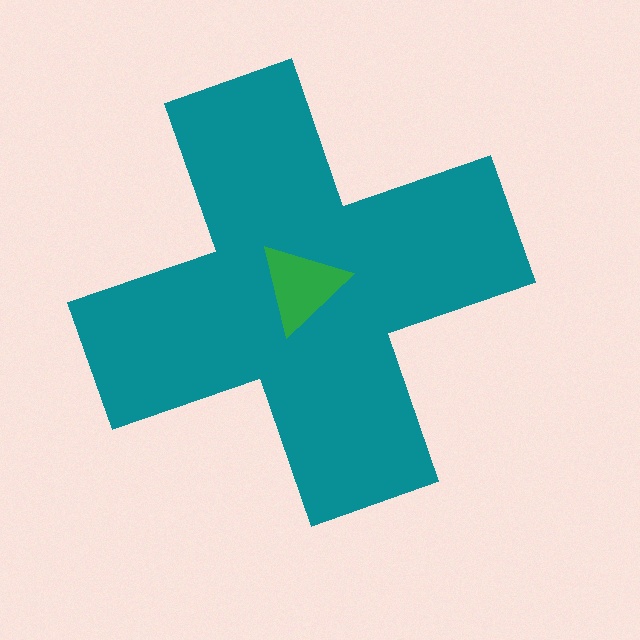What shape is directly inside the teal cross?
The green triangle.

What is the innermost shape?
The green triangle.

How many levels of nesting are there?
2.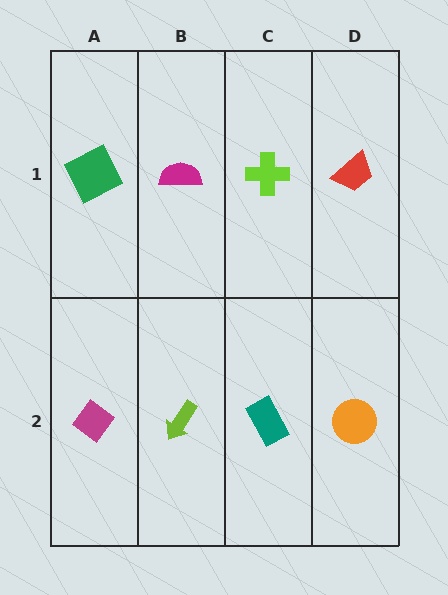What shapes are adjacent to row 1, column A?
A magenta diamond (row 2, column A), a magenta semicircle (row 1, column B).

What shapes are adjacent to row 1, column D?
An orange circle (row 2, column D), a lime cross (row 1, column C).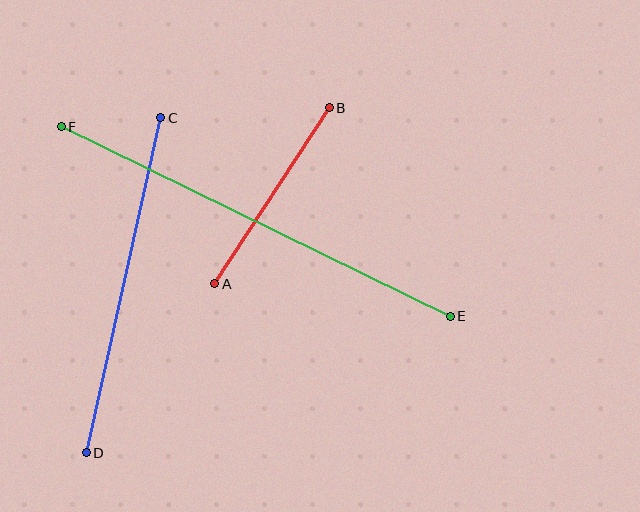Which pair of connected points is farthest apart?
Points E and F are farthest apart.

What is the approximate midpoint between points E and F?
The midpoint is at approximately (256, 221) pixels.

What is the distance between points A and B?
The distance is approximately 210 pixels.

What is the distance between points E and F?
The distance is approximately 432 pixels.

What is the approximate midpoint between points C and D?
The midpoint is at approximately (124, 285) pixels.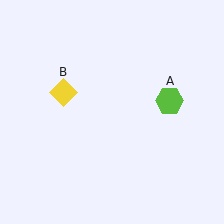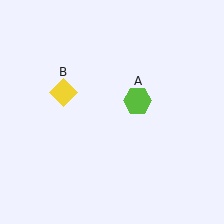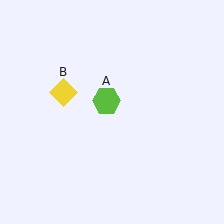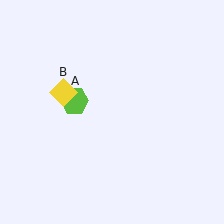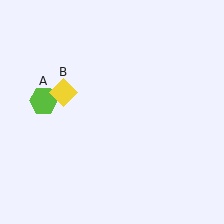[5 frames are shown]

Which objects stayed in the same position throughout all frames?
Yellow diamond (object B) remained stationary.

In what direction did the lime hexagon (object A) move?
The lime hexagon (object A) moved left.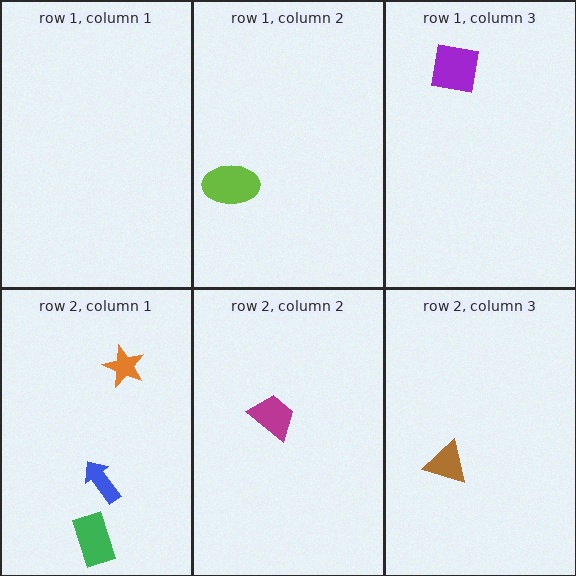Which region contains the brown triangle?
The row 2, column 3 region.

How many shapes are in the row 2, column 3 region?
1.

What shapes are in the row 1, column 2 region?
The lime ellipse.